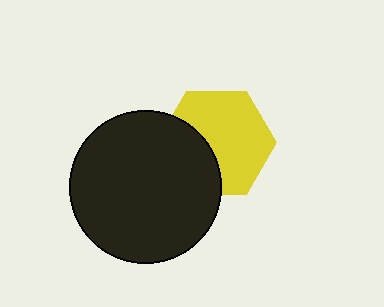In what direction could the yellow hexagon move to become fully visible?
The yellow hexagon could move right. That would shift it out from behind the black circle entirely.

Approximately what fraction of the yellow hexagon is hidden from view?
Roughly 35% of the yellow hexagon is hidden behind the black circle.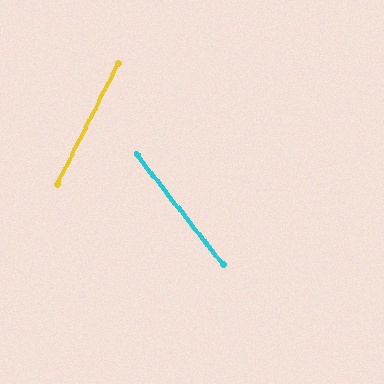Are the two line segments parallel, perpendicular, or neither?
Neither parallel nor perpendicular — they differ by about 65°.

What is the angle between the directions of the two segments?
Approximately 65 degrees.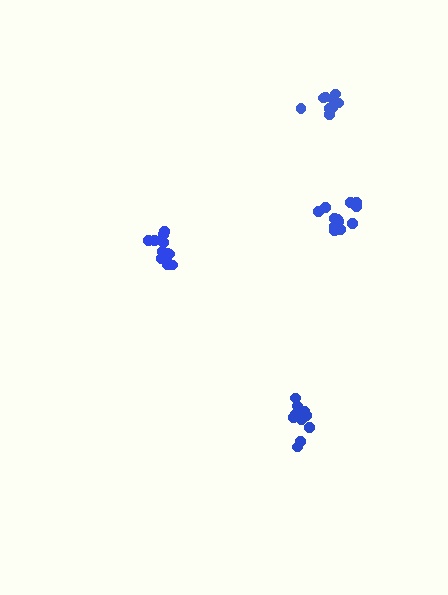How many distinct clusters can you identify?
There are 4 distinct clusters.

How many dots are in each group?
Group 1: 12 dots, Group 2: 12 dots, Group 3: 10 dots, Group 4: 12 dots (46 total).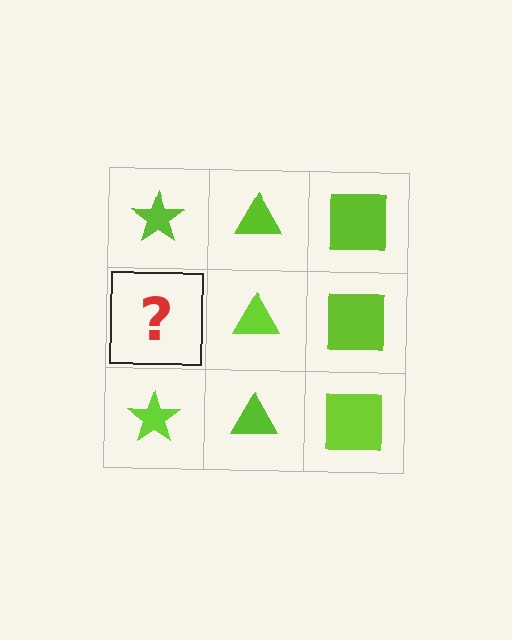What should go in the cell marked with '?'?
The missing cell should contain a lime star.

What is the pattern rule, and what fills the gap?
The rule is that each column has a consistent shape. The gap should be filled with a lime star.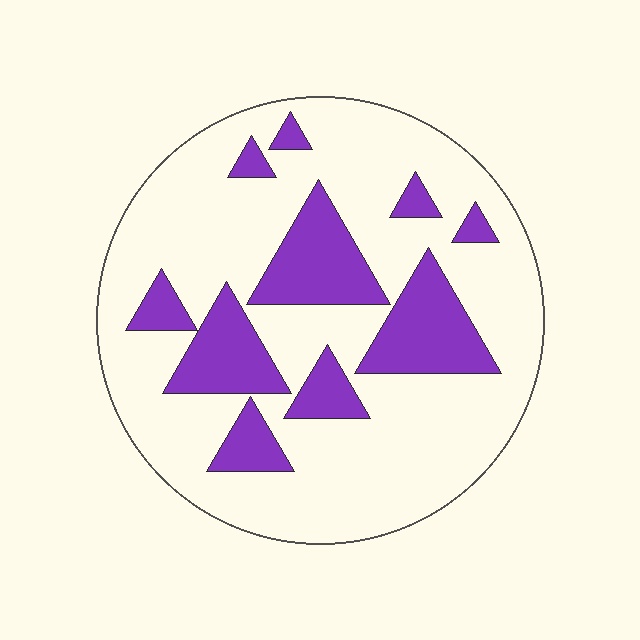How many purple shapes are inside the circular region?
10.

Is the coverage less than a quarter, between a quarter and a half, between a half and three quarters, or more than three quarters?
Less than a quarter.